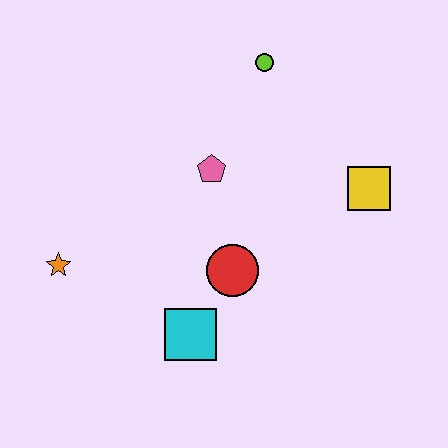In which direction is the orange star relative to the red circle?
The orange star is to the left of the red circle.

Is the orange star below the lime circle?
Yes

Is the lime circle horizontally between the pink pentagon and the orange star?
No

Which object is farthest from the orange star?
The yellow square is farthest from the orange star.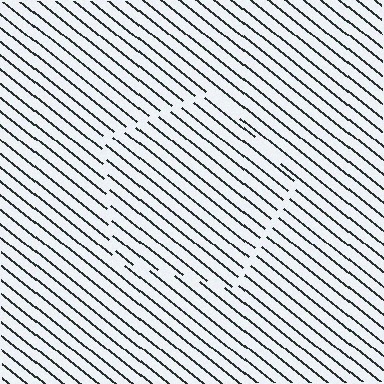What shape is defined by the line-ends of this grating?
An illusory pentagon. The interior of the shape contains the same grating, shifted by half a period — the contour is defined by the phase discontinuity where line-ends from the inner and outer gratings abut.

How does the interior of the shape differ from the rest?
The interior of the shape contains the same grating, shifted by half a period — the contour is defined by the phase discontinuity where line-ends from the inner and outer gratings abut.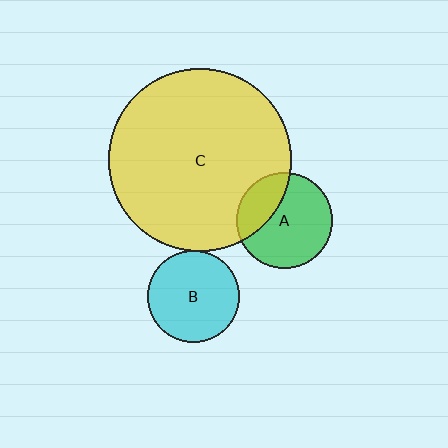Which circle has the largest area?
Circle C (yellow).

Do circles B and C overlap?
Yes.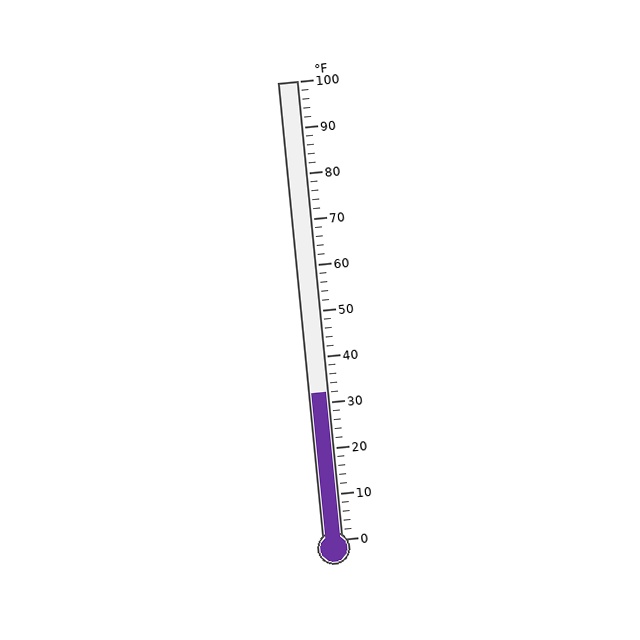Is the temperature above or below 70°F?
The temperature is below 70°F.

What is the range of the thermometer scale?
The thermometer scale ranges from 0°F to 100°F.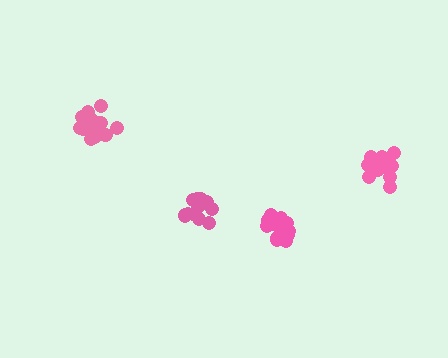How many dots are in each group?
Group 1: 15 dots, Group 2: 18 dots, Group 3: 17 dots, Group 4: 16 dots (66 total).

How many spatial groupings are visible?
There are 4 spatial groupings.